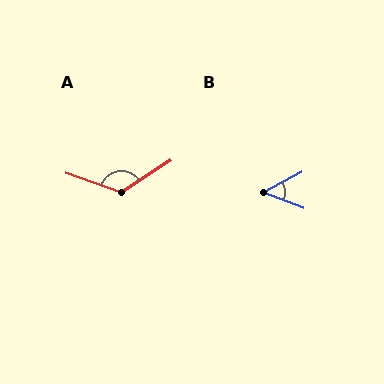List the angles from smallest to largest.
B (49°), A (127°).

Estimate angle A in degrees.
Approximately 127 degrees.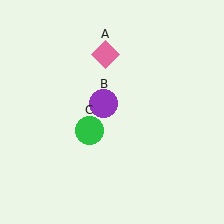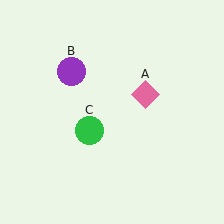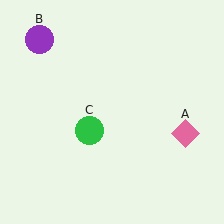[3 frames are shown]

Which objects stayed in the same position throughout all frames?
Green circle (object C) remained stationary.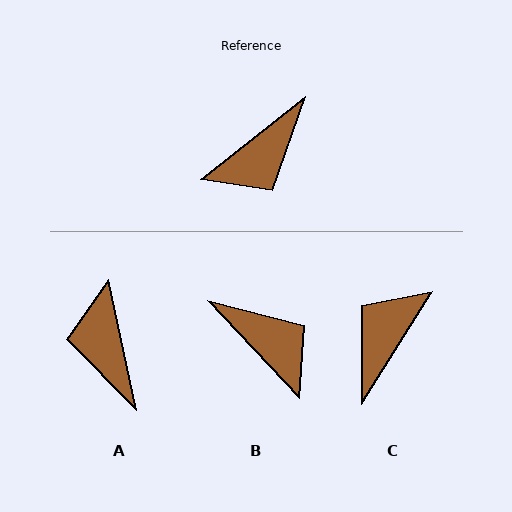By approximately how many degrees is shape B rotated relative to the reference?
Approximately 95 degrees counter-clockwise.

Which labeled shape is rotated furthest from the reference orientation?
C, about 161 degrees away.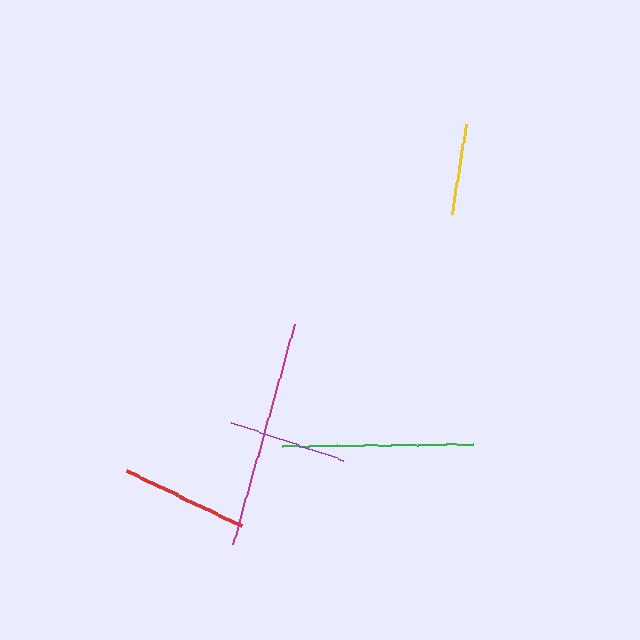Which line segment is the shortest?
The yellow line is the shortest at approximately 92 pixels.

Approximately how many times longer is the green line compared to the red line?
The green line is approximately 1.5 times the length of the red line.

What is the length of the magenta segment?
The magenta segment is approximately 227 pixels long.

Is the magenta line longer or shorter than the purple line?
The magenta line is longer than the purple line.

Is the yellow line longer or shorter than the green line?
The green line is longer than the yellow line.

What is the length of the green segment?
The green segment is approximately 191 pixels long.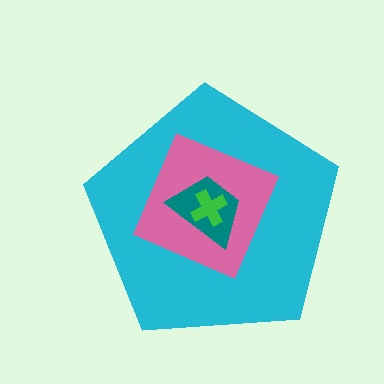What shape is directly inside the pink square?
The teal trapezoid.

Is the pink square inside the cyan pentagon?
Yes.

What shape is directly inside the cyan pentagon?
The pink square.